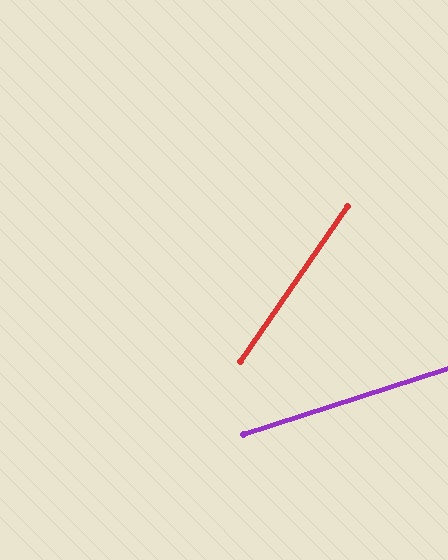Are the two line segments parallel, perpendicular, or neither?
Neither parallel nor perpendicular — they differ by about 37°.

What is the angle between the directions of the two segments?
Approximately 37 degrees.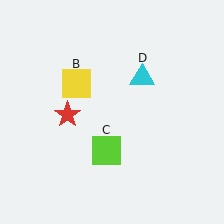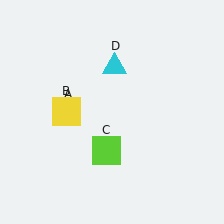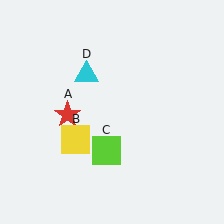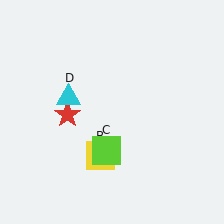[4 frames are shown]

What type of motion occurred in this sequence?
The yellow square (object B), cyan triangle (object D) rotated counterclockwise around the center of the scene.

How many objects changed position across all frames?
2 objects changed position: yellow square (object B), cyan triangle (object D).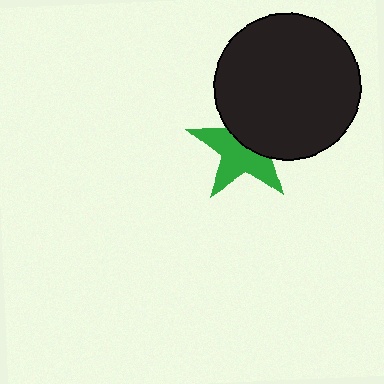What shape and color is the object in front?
The object in front is a black circle.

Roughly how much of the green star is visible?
About half of it is visible (roughly 57%).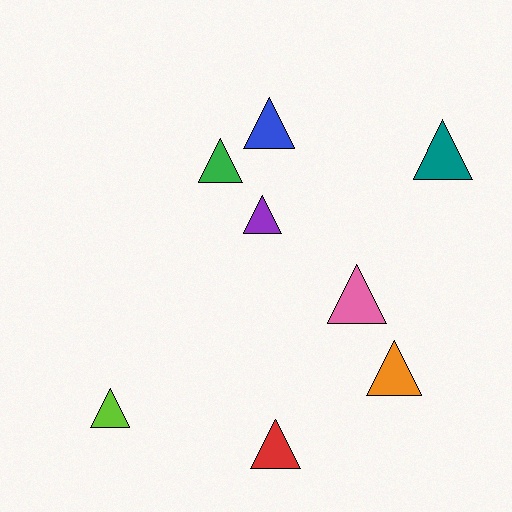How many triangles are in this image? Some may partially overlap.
There are 8 triangles.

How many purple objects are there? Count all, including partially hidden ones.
There is 1 purple object.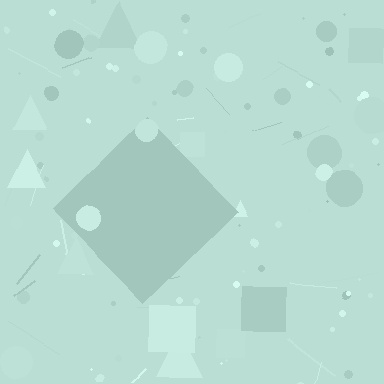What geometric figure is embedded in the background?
A diamond is embedded in the background.